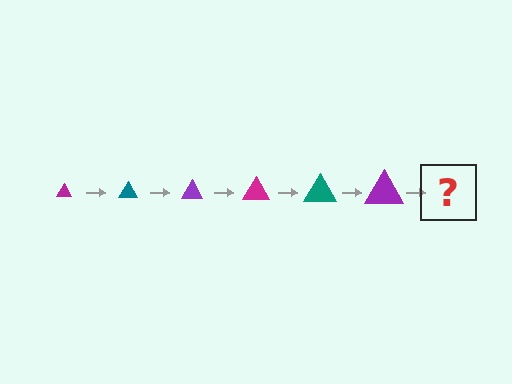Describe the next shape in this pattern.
It should be a magenta triangle, larger than the previous one.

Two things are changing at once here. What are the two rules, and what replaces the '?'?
The two rules are that the triangle grows larger each step and the color cycles through magenta, teal, and purple. The '?' should be a magenta triangle, larger than the previous one.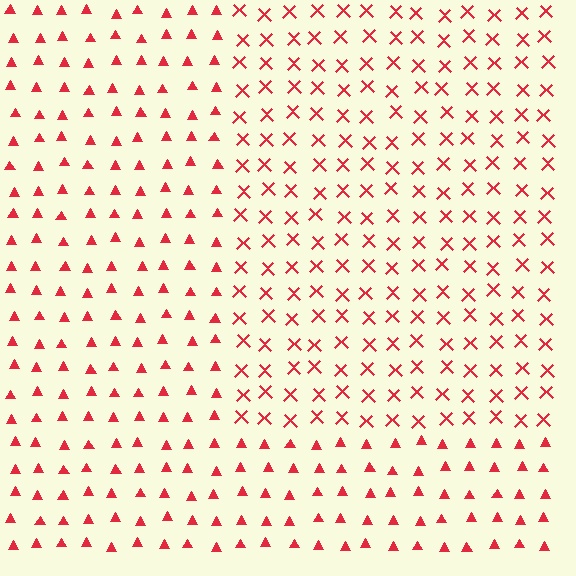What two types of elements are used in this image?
The image uses X marks inside the rectangle region and triangles outside it.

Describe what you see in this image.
The image is filled with small red elements arranged in a uniform grid. A rectangle-shaped region contains X marks, while the surrounding area contains triangles. The boundary is defined purely by the change in element shape.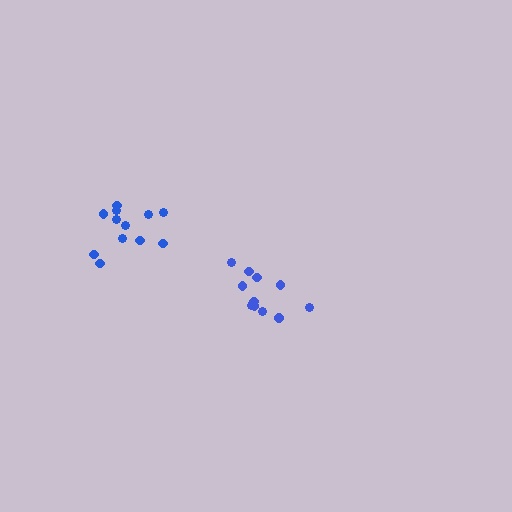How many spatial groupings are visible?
There are 2 spatial groupings.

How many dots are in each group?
Group 1: 11 dots, Group 2: 12 dots (23 total).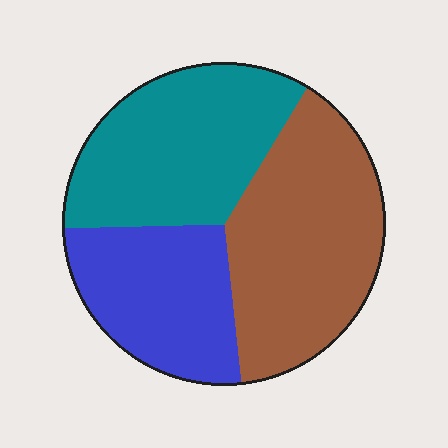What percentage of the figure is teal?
Teal takes up about one third (1/3) of the figure.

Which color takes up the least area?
Blue, at roughly 25%.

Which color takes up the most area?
Brown, at roughly 40%.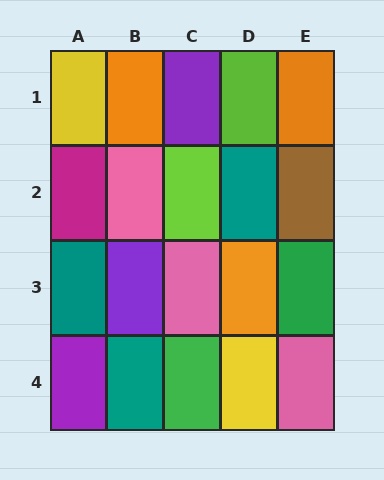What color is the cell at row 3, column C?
Pink.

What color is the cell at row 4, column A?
Purple.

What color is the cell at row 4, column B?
Teal.